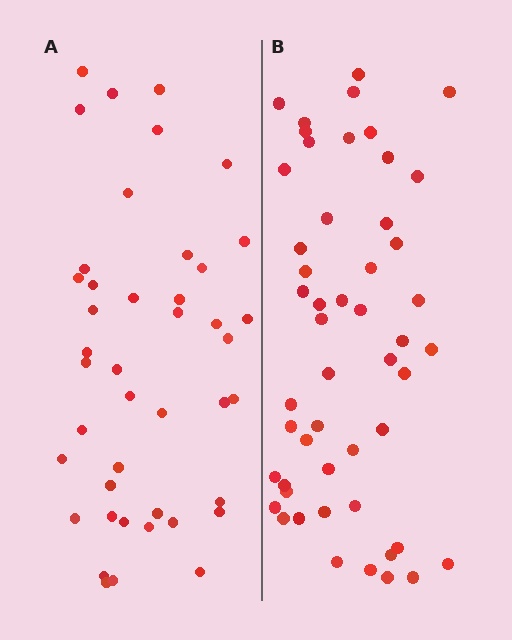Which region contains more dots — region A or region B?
Region B (the right region) has more dots.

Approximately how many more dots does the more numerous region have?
Region B has roughly 8 or so more dots than region A.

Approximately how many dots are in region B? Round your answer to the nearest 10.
About 50 dots. (The exact count is 51, which rounds to 50.)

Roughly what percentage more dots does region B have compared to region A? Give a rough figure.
About 20% more.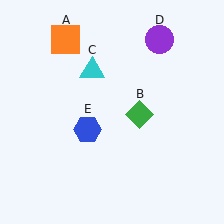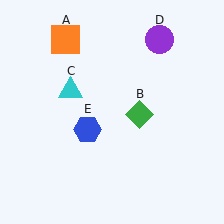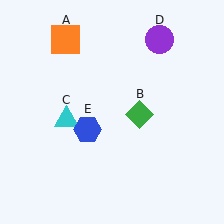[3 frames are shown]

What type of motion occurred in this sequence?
The cyan triangle (object C) rotated counterclockwise around the center of the scene.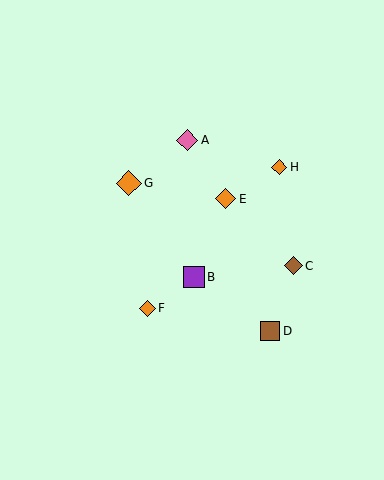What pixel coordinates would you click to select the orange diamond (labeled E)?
Click at (226, 199) to select the orange diamond E.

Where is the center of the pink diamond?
The center of the pink diamond is at (187, 140).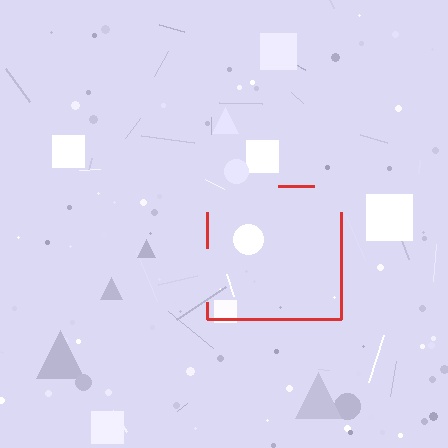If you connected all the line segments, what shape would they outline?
They would outline a square.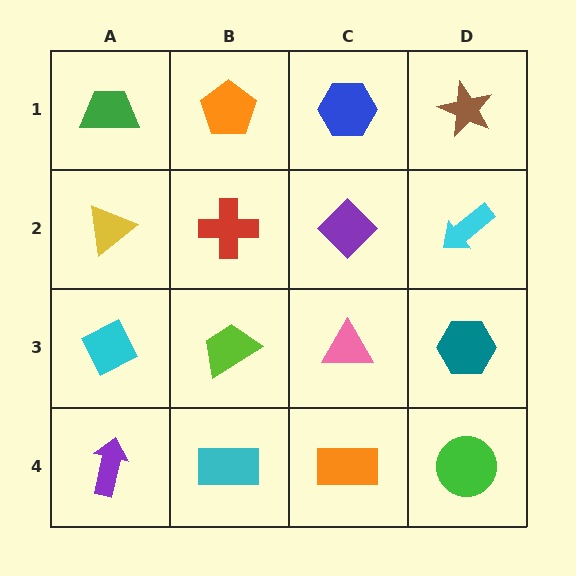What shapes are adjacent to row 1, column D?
A cyan arrow (row 2, column D), a blue hexagon (row 1, column C).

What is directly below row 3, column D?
A green circle.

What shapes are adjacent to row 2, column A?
A green trapezoid (row 1, column A), a cyan diamond (row 3, column A), a red cross (row 2, column B).